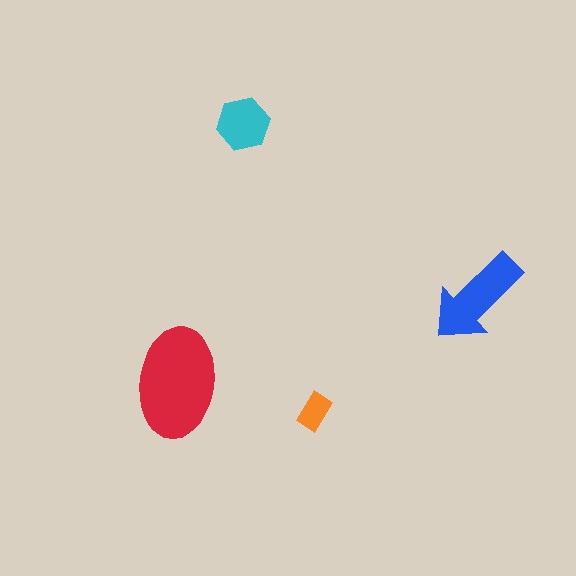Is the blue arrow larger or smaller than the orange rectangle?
Larger.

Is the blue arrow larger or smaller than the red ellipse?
Smaller.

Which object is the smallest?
The orange rectangle.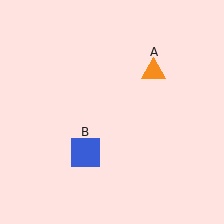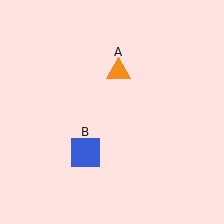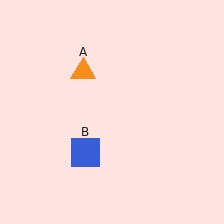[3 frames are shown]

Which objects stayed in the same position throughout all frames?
Blue square (object B) remained stationary.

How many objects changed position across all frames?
1 object changed position: orange triangle (object A).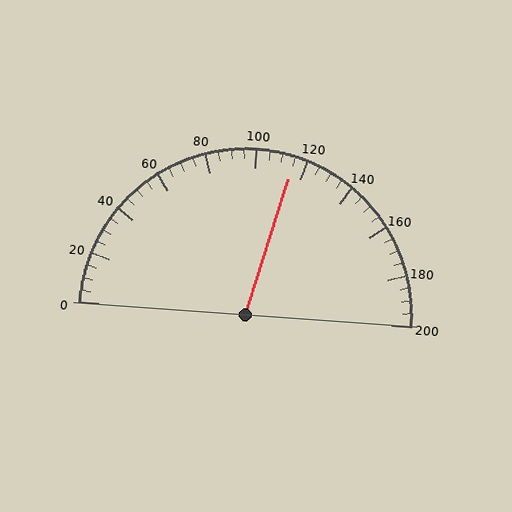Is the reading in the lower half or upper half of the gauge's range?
The reading is in the upper half of the range (0 to 200).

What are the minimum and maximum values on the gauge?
The gauge ranges from 0 to 200.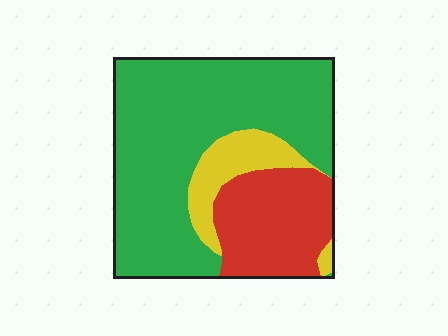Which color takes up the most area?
Green, at roughly 65%.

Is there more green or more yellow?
Green.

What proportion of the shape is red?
Red covers about 25% of the shape.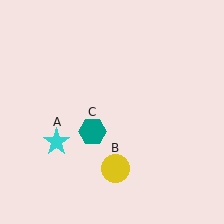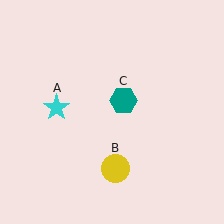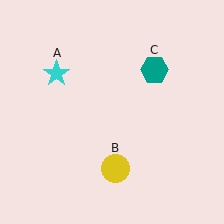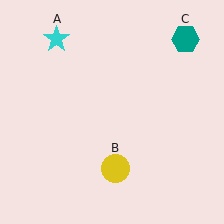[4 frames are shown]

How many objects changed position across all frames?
2 objects changed position: cyan star (object A), teal hexagon (object C).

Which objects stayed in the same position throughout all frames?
Yellow circle (object B) remained stationary.